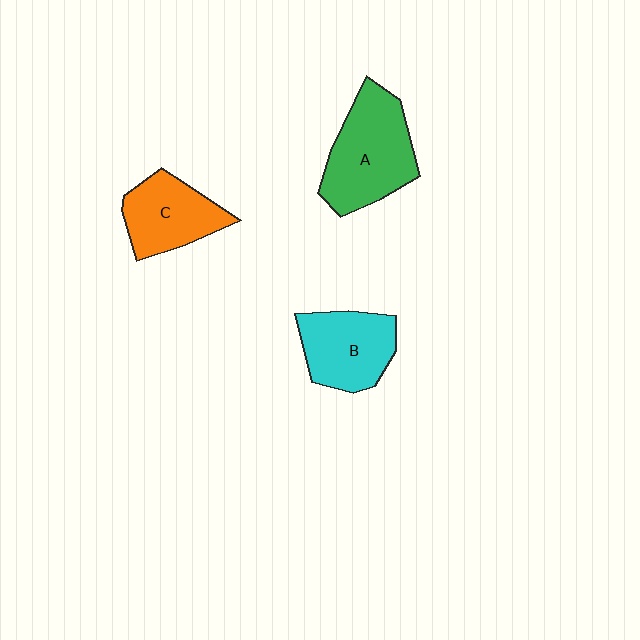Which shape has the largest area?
Shape A (green).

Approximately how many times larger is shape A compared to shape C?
Approximately 1.4 times.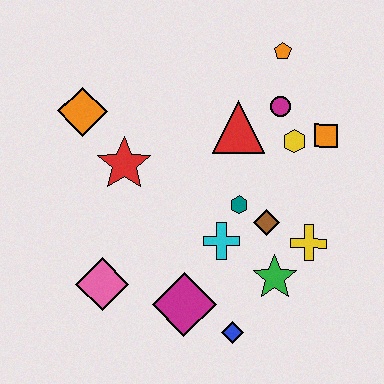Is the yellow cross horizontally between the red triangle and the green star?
No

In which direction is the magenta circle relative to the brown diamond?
The magenta circle is above the brown diamond.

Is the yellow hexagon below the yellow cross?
No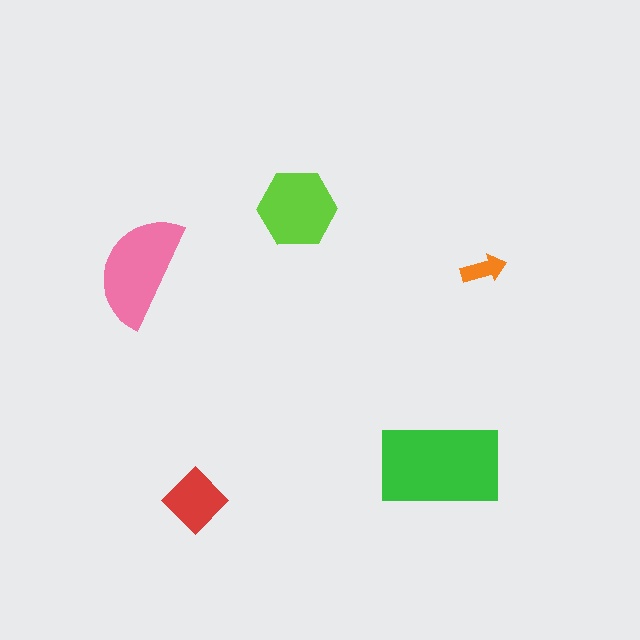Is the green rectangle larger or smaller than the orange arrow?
Larger.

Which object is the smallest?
The orange arrow.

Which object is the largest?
The green rectangle.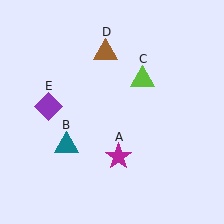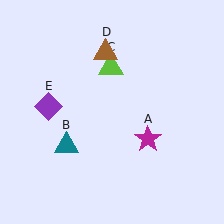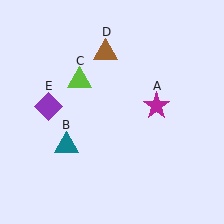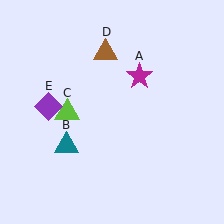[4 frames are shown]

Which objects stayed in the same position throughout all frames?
Teal triangle (object B) and brown triangle (object D) and purple diamond (object E) remained stationary.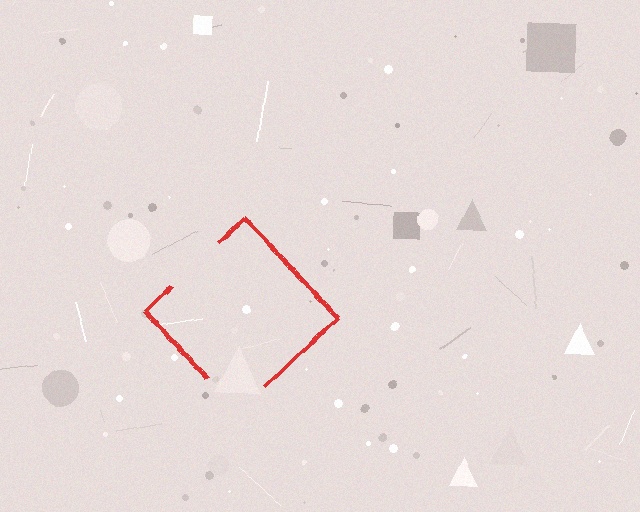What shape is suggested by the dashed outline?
The dashed outline suggests a diamond.